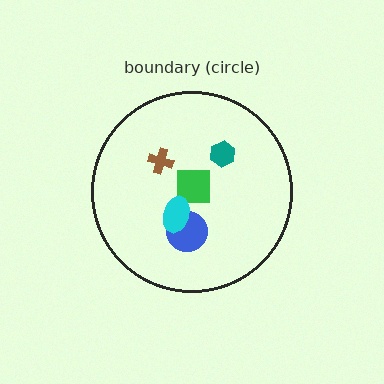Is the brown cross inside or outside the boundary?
Inside.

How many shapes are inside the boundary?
5 inside, 0 outside.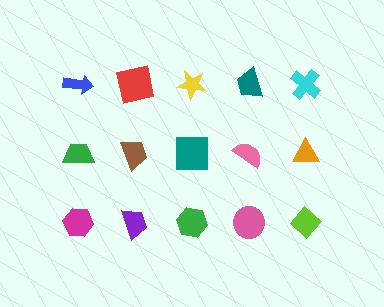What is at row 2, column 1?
A green trapezoid.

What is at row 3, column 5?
A lime diamond.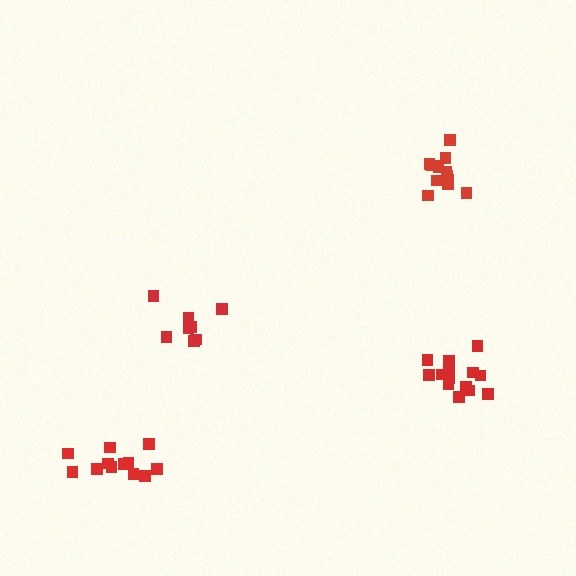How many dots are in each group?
Group 1: 12 dots, Group 2: 9 dots, Group 3: 14 dots, Group 4: 13 dots (48 total).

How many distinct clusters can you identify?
There are 4 distinct clusters.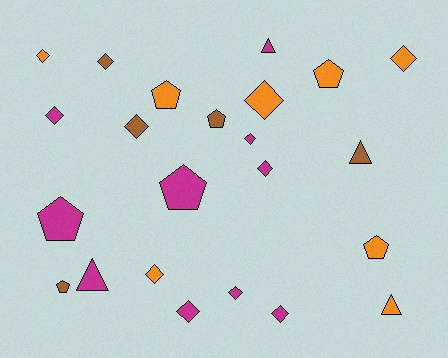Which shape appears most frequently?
Diamond, with 12 objects.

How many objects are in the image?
There are 23 objects.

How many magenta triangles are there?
There are 2 magenta triangles.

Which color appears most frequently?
Magenta, with 10 objects.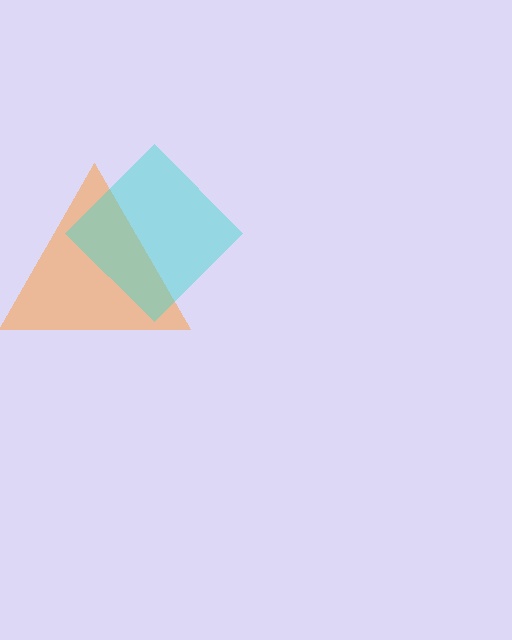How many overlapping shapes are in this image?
There are 2 overlapping shapes in the image.